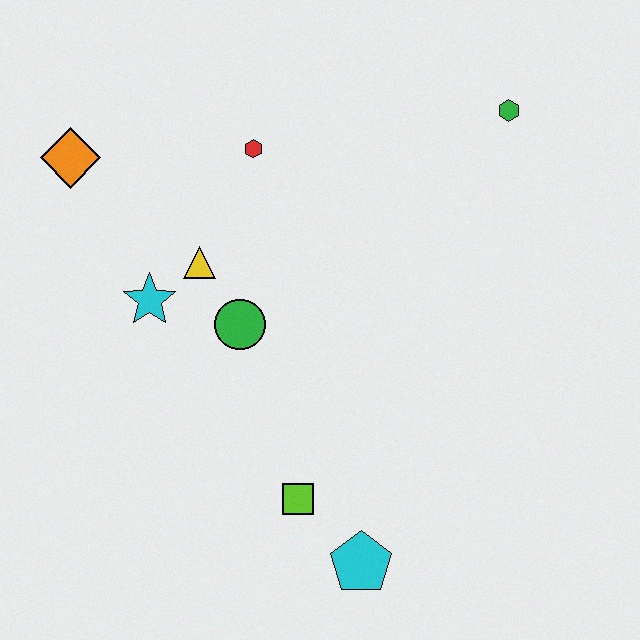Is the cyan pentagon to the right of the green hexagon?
No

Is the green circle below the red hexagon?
Yes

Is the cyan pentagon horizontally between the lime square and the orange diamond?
No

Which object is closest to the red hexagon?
The yellow triangle is closest to the red hexagon.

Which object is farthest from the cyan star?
The green hexagon is farthest from the cyan star.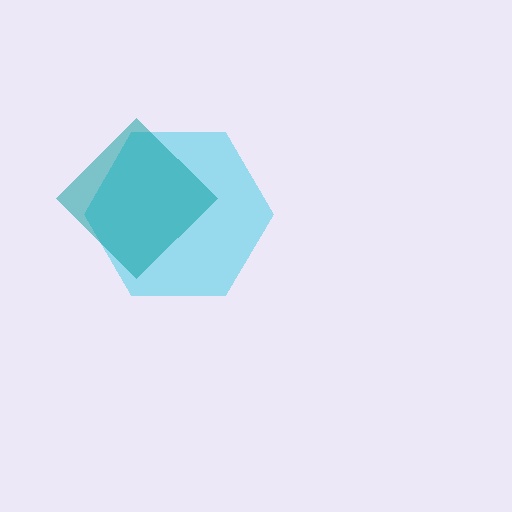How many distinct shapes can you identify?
There are 2 distinct shapes: a cyan hexagon, a teal diamond.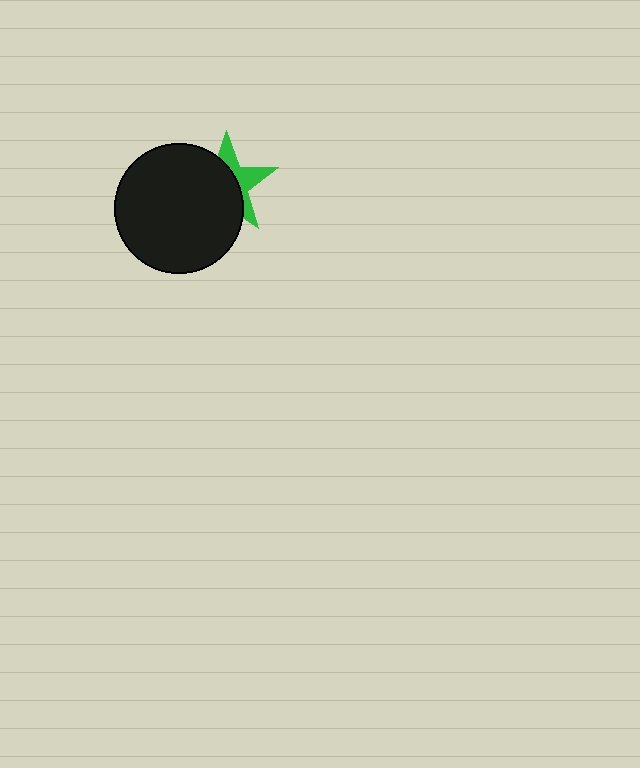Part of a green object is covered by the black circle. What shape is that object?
It is a star.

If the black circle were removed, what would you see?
You would see the complete green star.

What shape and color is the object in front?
The object in front is a black circle.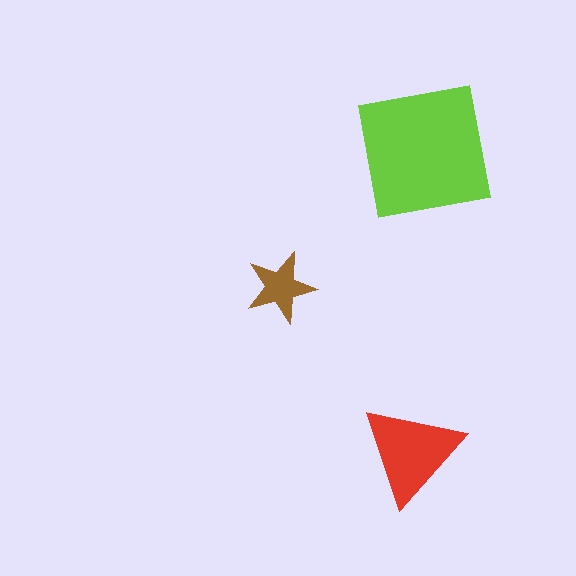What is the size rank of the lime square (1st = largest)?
1st.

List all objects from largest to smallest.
The lime square, the red triangle, the brown star.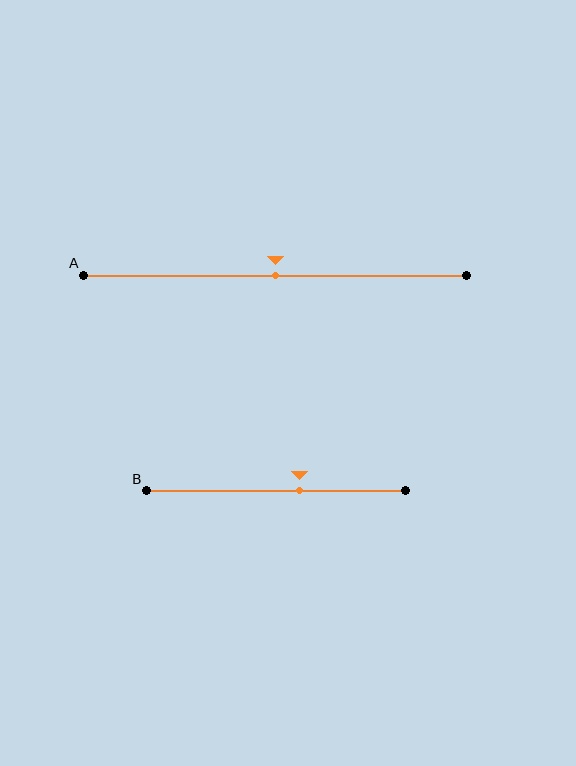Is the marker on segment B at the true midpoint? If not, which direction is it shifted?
No, the marker on segment B is shifted to the right by about 9% of the segment length.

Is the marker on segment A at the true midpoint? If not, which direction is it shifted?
Yes, the marker on segment A is at the true midpoint.